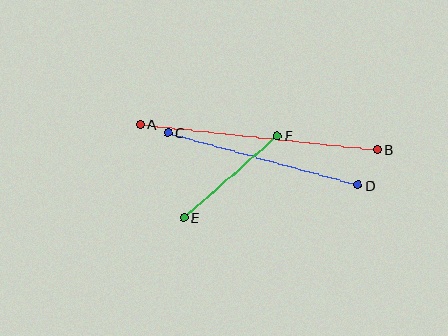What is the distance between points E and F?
The distance is approximately 124 pixels.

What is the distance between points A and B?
The distance is approximately 238 pixels.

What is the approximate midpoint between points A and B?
The midpoint is at approximately (259, 137) pixels.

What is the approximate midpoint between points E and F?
The midpoint is at approximately (231, 177) pixels.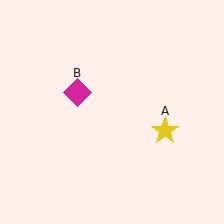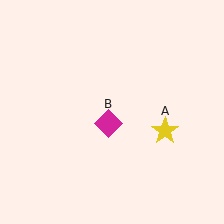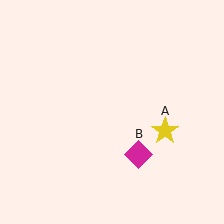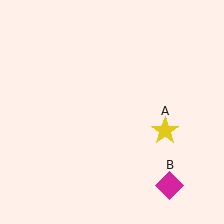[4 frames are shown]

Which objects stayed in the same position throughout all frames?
Yellow star (object A) remained stationary.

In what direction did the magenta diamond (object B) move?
The magenta diamond (object B) moved down and to the right.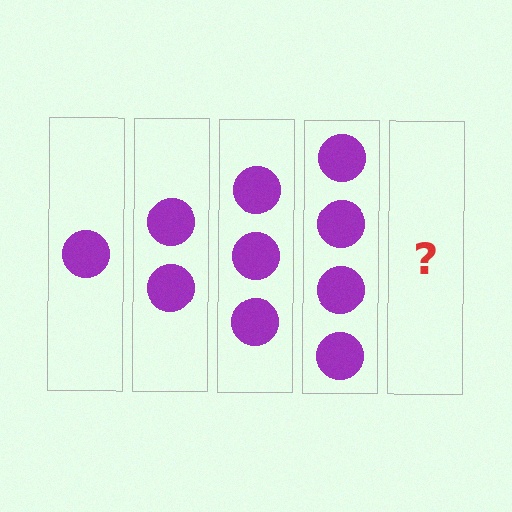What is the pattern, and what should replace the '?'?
The pattern is that each step adds one more circle. The '?' should be 5 circles.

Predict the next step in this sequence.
The next step is 5 circles.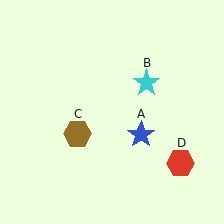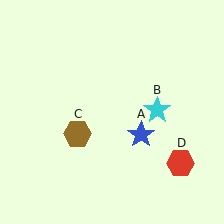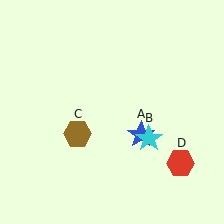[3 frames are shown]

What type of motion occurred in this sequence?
The cyan star (object B) rotated clockwise around the center of the scene.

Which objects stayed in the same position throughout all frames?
Blue star (object A) and brown hexagon (object C) and red hexagon (object D) remained stationary.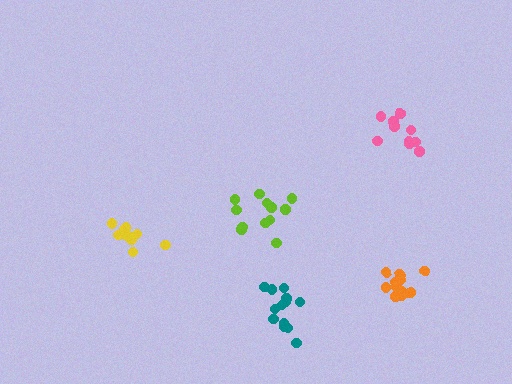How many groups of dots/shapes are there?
There are 5 groups.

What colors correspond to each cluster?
The clusters are colored: pink, lime, yellow, teal, orange.